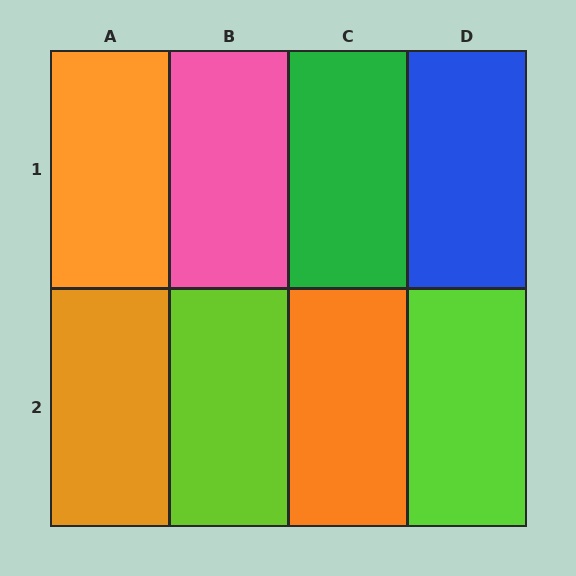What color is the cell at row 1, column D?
Blue.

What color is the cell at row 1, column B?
Pink.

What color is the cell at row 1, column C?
Green.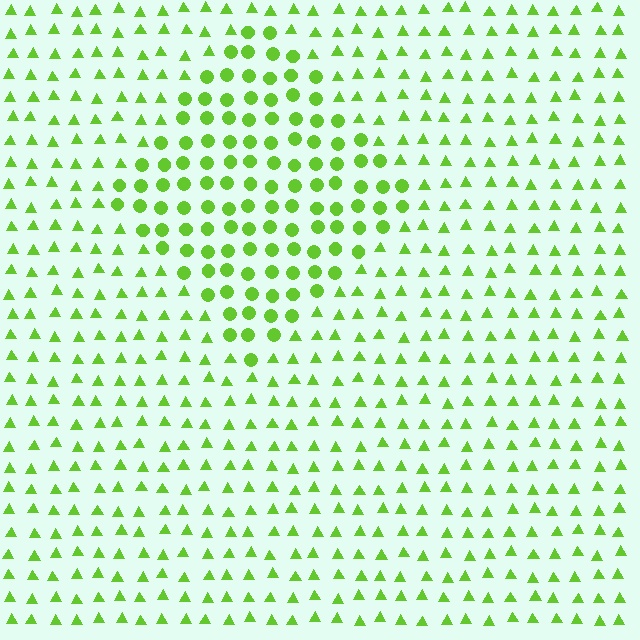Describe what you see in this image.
The image is filled with small lime elements arranged in a uniform grid. A diamond-shaped region contains circles, while the surrounding area contains triangles. The boundary is defined purely by the change in element shape.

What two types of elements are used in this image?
The image uses circles inside the diamond region and triangles outside it.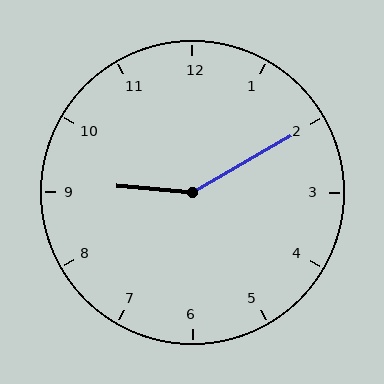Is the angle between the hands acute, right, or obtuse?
It is obtuse.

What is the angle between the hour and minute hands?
Approximately 145 degrees.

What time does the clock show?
9:10.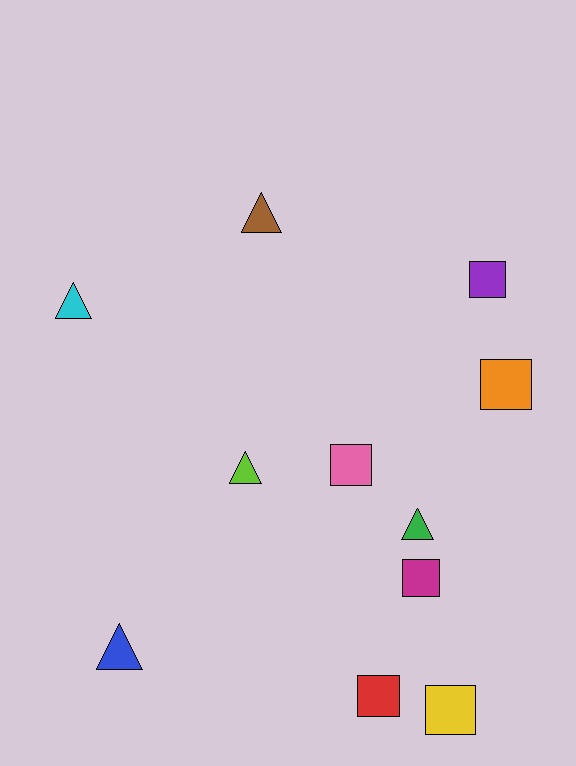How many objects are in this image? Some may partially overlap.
There are 11 objects.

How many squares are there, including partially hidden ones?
There are 6 squares.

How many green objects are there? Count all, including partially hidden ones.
There is 1 green object.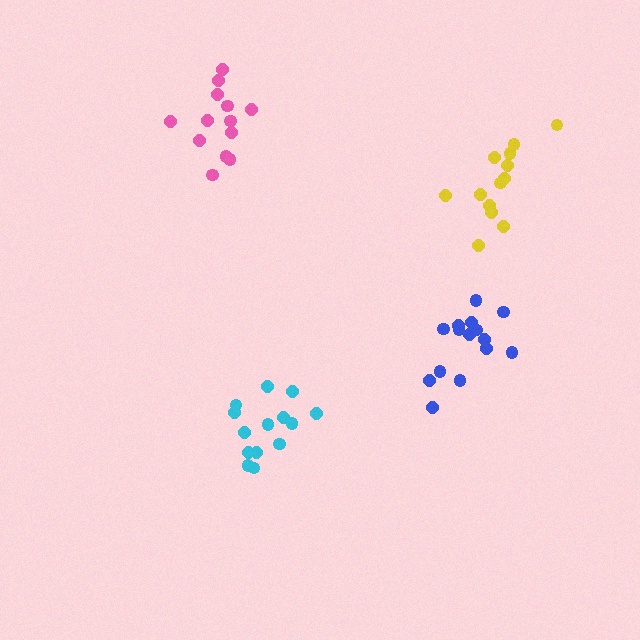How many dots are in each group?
Group 1: 13 dots, Group 2: 15 dots, Group 3: 14 dots, Group 4: 13 dots (55 total).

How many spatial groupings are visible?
There are 4 spatial groupings.